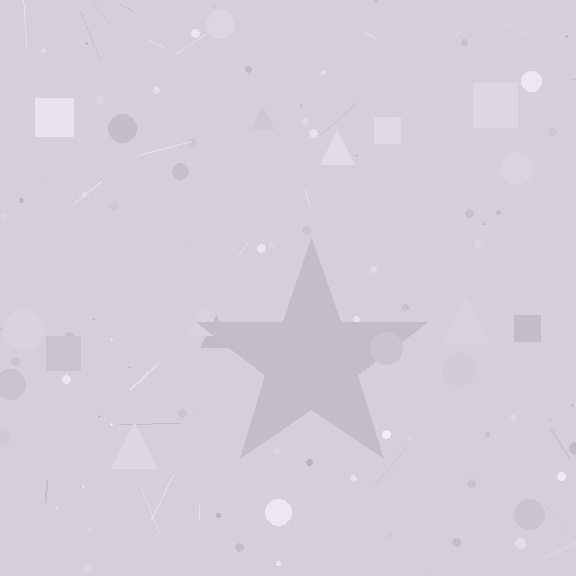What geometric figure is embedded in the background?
A star is embedded in the background.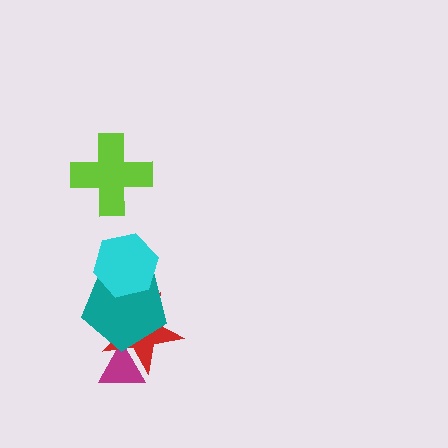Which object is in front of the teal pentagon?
The cyan hexagon is in front of the teal pentagon.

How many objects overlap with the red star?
3 objects overlap with the red star.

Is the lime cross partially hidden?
No, no other shape covers it.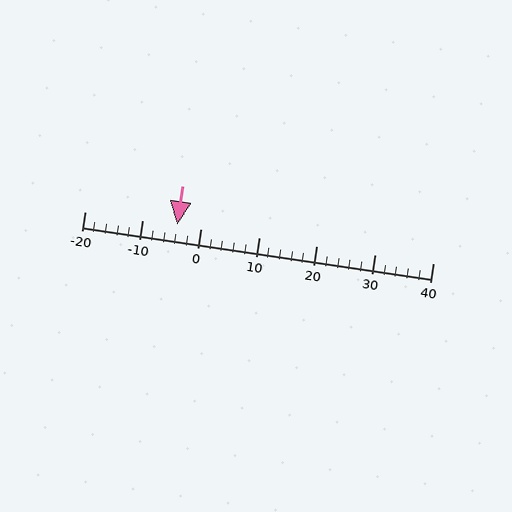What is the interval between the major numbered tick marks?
The major tick marks are spaced 10 units apart.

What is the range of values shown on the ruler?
The ruler shows values from -20 to 40.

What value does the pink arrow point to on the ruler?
The pink arrow points to approximately -4.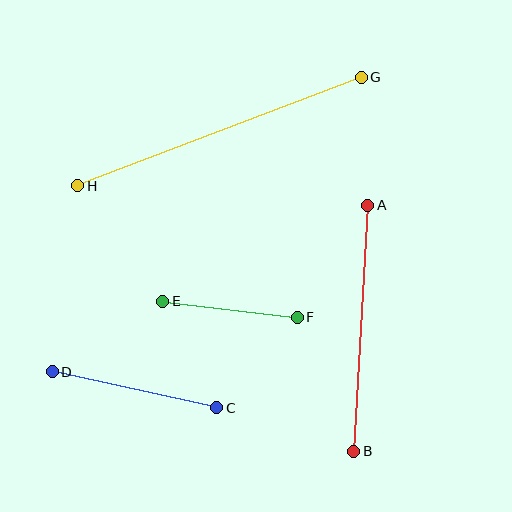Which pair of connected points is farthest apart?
Points G and H are farthest apart.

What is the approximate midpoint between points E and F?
The midpoint is at approximately (230, 309) pixels.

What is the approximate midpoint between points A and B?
The midpoint is at approximately (361, 328) pixels.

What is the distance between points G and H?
The distance is approximately 304 pixels.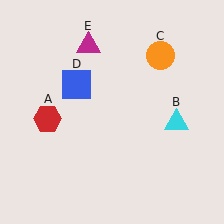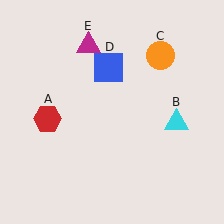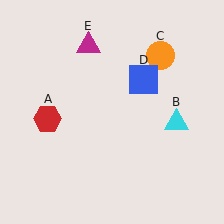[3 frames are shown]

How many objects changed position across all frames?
1 object changed position: blue square (object D).